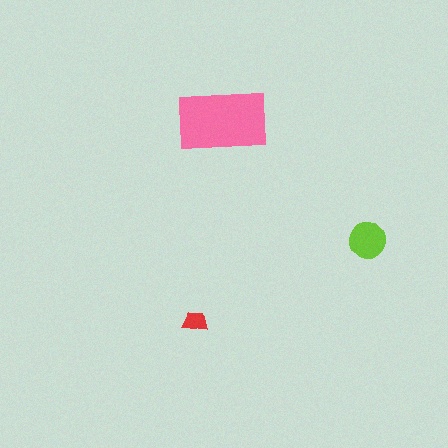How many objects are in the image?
There are 3 objects in the image.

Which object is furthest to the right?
The lime circle is rightmost.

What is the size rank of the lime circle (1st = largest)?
2nd.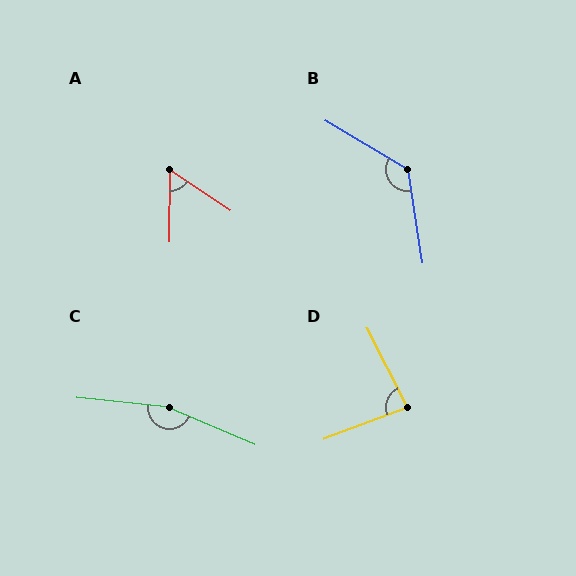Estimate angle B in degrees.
Approximately 130 degrees.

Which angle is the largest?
C, at approximately 162 degrees.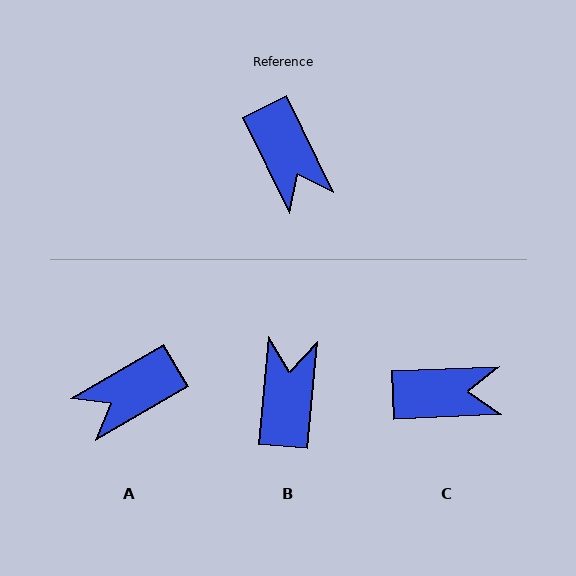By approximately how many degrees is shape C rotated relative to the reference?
Approximately 66 degrees counter-clockwise.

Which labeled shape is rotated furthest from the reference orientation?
B, about 149 degrees away.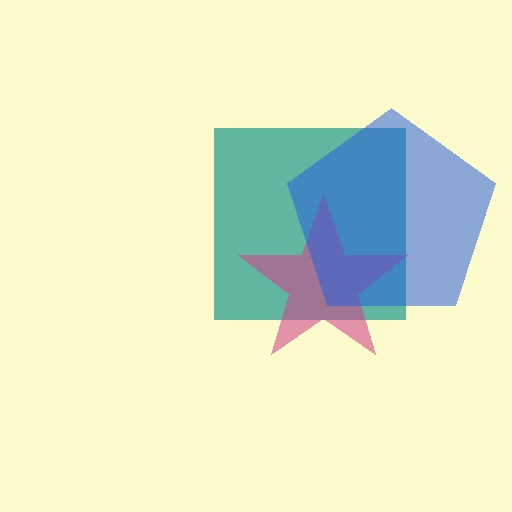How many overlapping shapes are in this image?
There are 3 overlapping shapes in the image.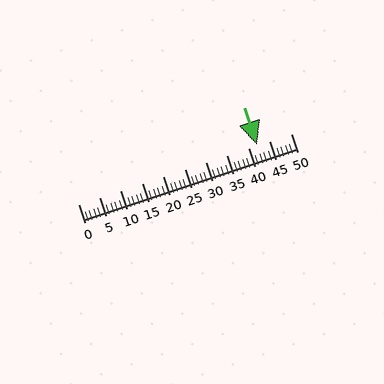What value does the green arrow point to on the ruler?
The green arrow points to approximately 42.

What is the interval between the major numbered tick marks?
The major tick marks are spaced 5 units apart.